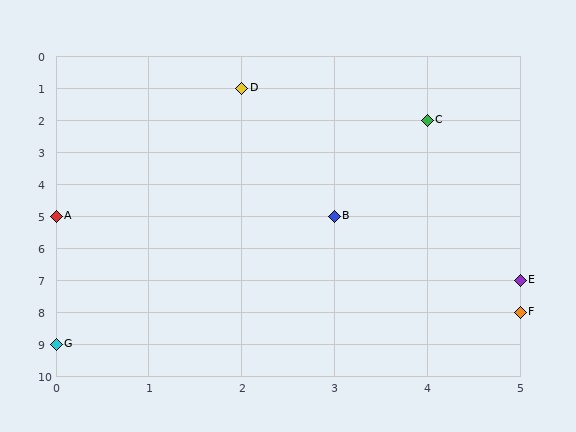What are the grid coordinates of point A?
Point A is at grid coordinates (0, 5).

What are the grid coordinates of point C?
Point C is at grid coordinates (4, 2).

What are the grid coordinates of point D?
Point D is at grid coordinates (2, 1).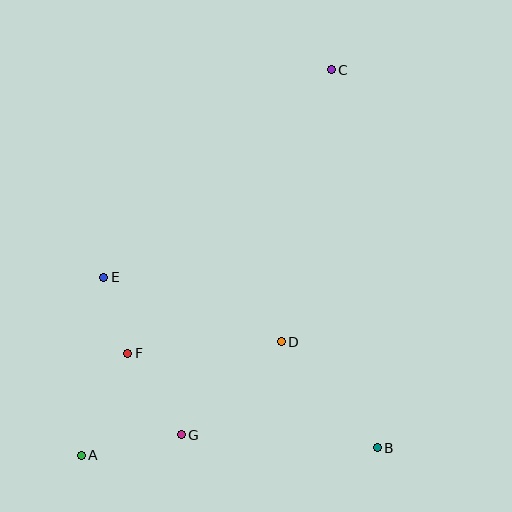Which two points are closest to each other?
Points E and F are closest to each other.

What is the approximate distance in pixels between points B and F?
The distance between B and F is approximately 267 pixels.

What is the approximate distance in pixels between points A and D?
The distance between A and D is approximately 230 pixels.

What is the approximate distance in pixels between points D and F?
The distance between D and F is approximately 154 pixels.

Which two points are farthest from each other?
Points A and C are farthest from each other.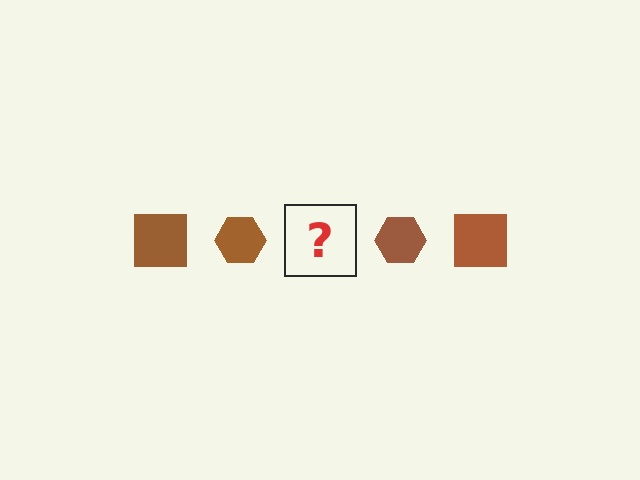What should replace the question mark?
The question mark should be replaced with a brown square.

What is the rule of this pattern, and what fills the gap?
The rule is that the pattern cycles through square, hexagon shapes in brown. The gap should be filled with a brown square.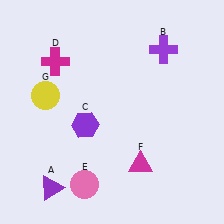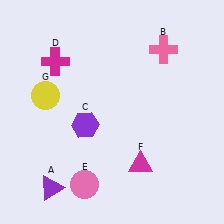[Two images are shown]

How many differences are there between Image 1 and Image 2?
There is 1 difference between the two images.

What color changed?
The cross (B) changed from purple in Image 1 to pink in Image 2.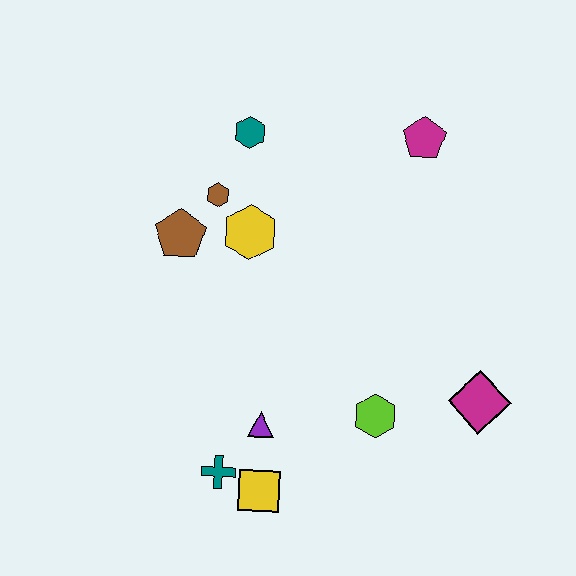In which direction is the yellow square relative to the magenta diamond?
The yellow square is to the left of the magenta diamond.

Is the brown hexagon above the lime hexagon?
Yes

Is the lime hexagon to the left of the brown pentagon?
No